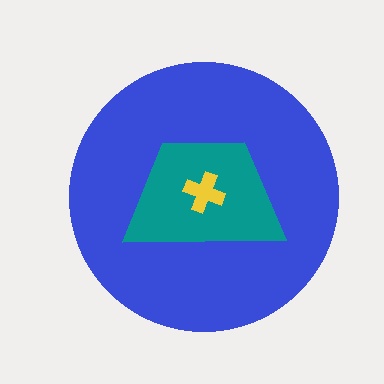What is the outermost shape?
The blue circle.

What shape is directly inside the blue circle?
The teal trapezoid.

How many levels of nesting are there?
3.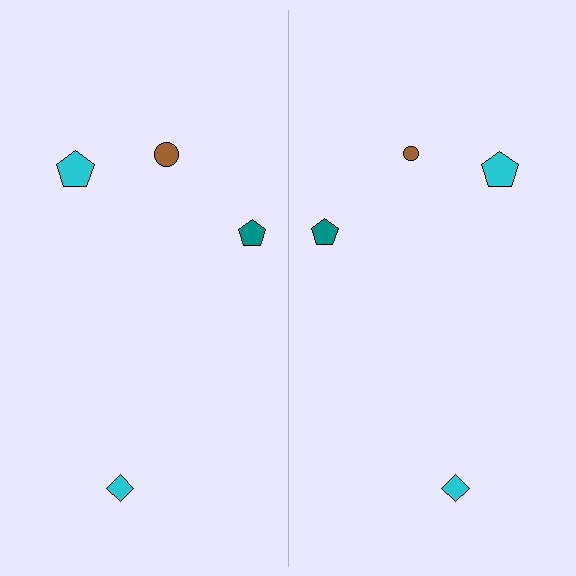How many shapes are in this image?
There are 8 shapes in this image.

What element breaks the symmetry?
The brown circle on the right side has a different size than its mirror counterpart.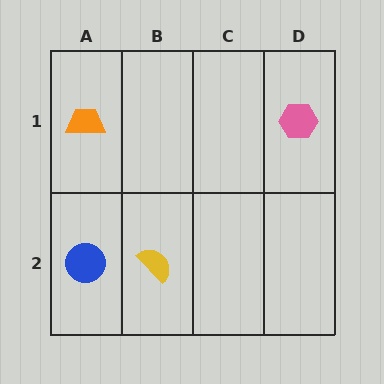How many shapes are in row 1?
2 shapes.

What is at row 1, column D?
A pink hexagon.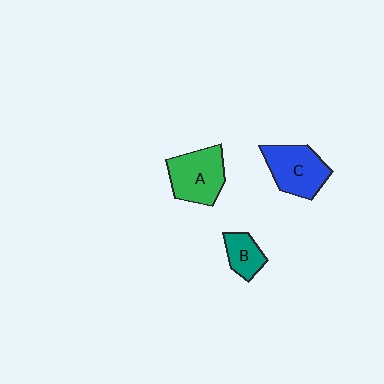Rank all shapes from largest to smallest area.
From largest to smallest: A (green), C (blue), B (teal).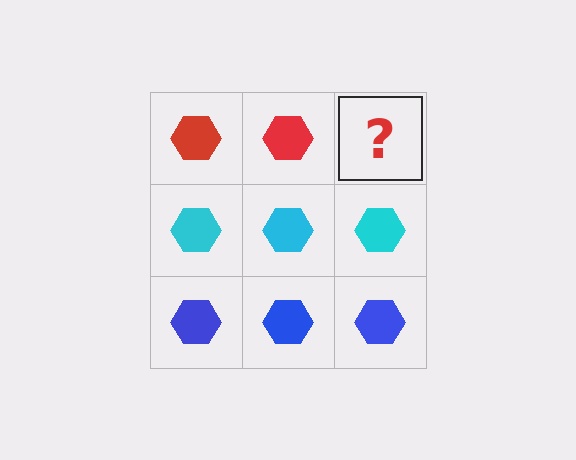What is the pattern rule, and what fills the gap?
The rule is that each row has a consistent color. The gap should be filled with a red hexagon.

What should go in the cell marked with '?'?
The missing cell should contain a red hexagon.